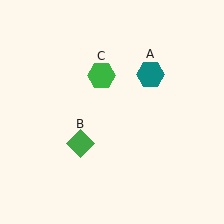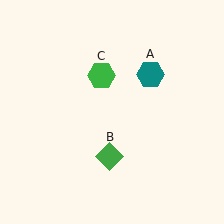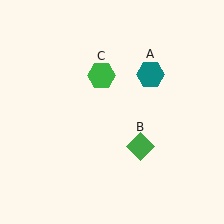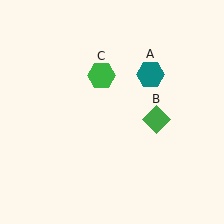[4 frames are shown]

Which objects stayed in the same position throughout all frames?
Teal hexagon (object A) and green hexagon (object C) remained stationary.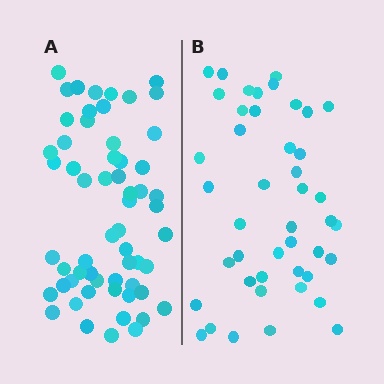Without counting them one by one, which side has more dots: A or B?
Region A (the left region) has more dots.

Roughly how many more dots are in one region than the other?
Region A has approximately 15 more dots than region B.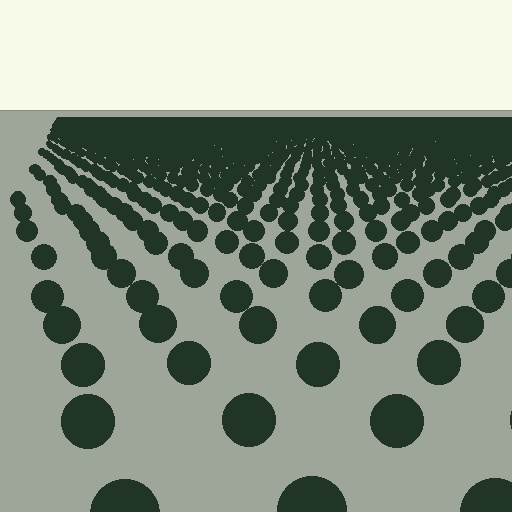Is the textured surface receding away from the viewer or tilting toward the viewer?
The surface is receding away from the viewer. Texture elements get smaller and denser toward the top.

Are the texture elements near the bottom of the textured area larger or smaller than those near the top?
Larger. Near the bottom, elements are closer to the viewer and appear at a bigger on-screen size.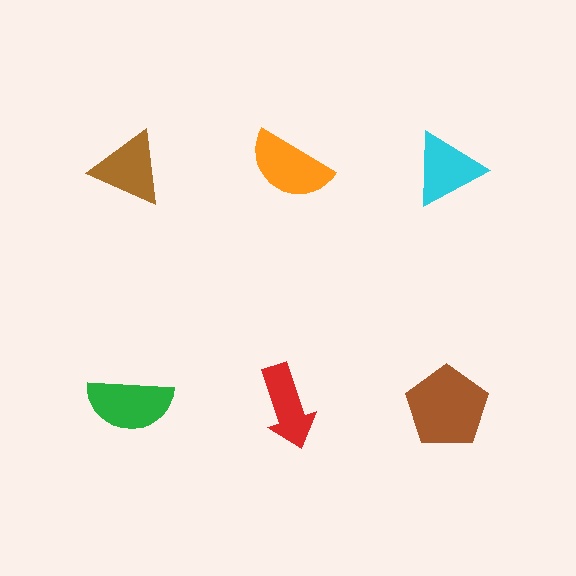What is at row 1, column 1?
A brown triangle.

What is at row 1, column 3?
A cyan triangle.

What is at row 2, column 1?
A green semicircle.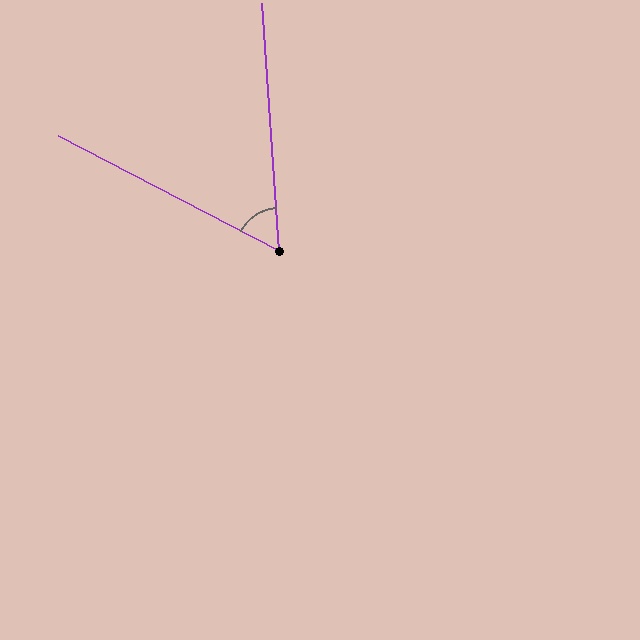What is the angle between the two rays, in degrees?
Approximately 59 degrees.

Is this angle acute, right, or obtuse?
It is acute.